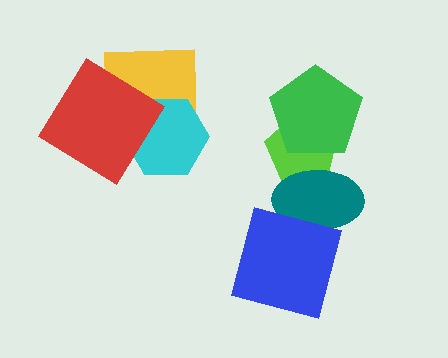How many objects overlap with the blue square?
1 object overlaps with the blue square.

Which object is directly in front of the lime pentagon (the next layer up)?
The teal ellipse is directly in front of the lime pentagon.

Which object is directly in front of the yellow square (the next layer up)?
The cyan hexagon is directly in front of the yellow square.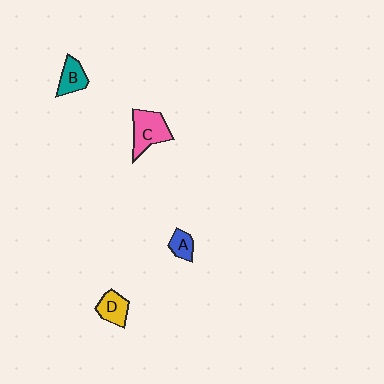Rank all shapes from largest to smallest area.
From largest to smallest: C (pink), B (teal), D (yellow), A (blue).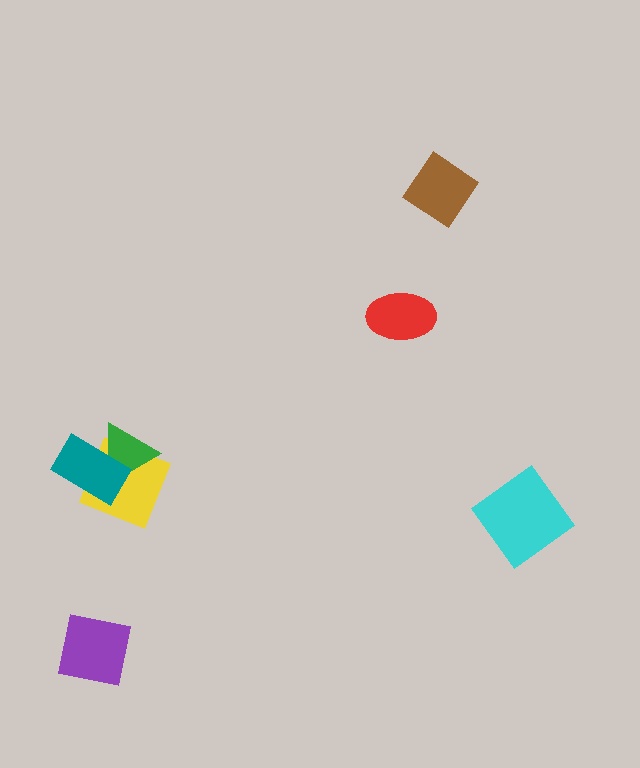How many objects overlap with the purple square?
0 objects overlap with the purple square.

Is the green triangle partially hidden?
Yes, it is partially covered by another shape.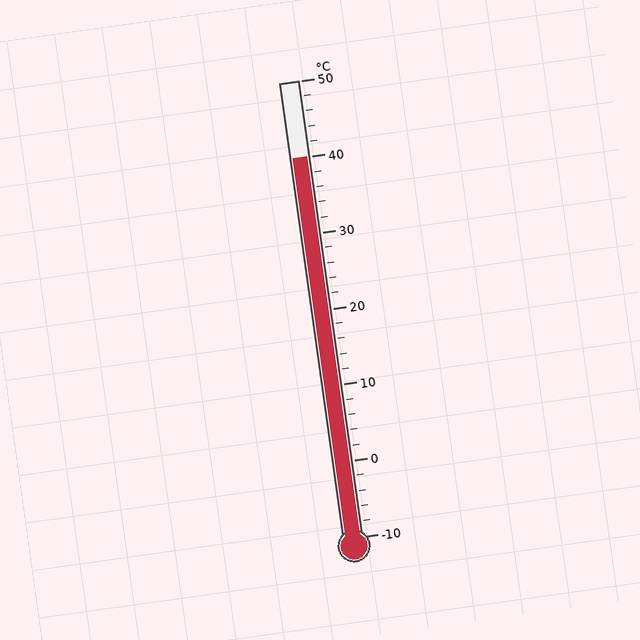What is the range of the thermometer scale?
The thermometer scale ranges from -10°C to 50°C.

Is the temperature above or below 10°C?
The temperature is above 10°C.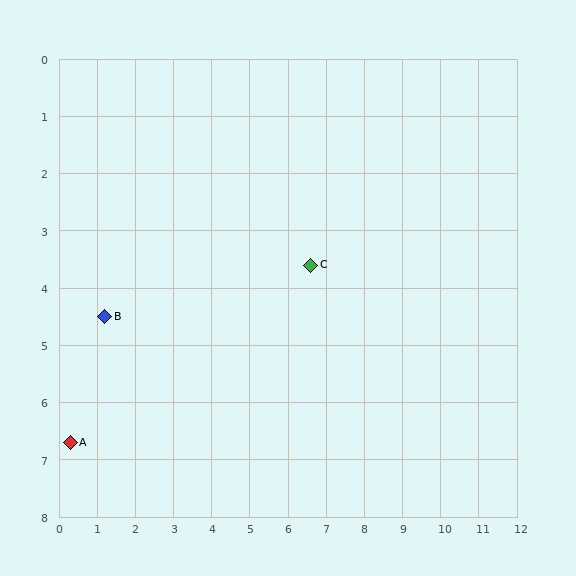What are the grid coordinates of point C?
Point C is at approximately (6.6, 3.6).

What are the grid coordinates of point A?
Point A is at approximately (0.3, 6.7).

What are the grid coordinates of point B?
Point B is at approximately (1.2, 4.5).